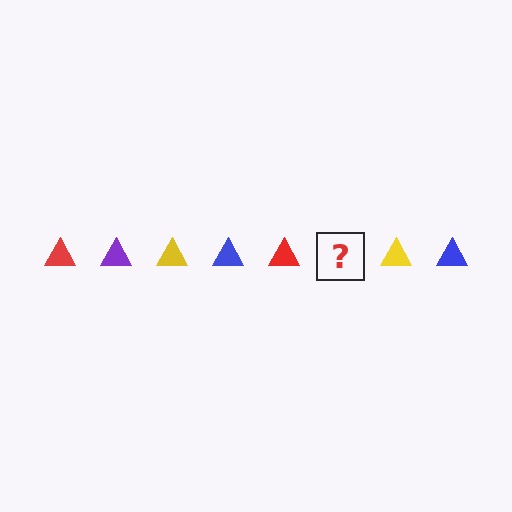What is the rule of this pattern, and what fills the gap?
The rule is that the pattern cycles through red, purple, yellow, blue triangles. The gap should be filled with a purple triangle.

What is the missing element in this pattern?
The missing element is a purple triangle.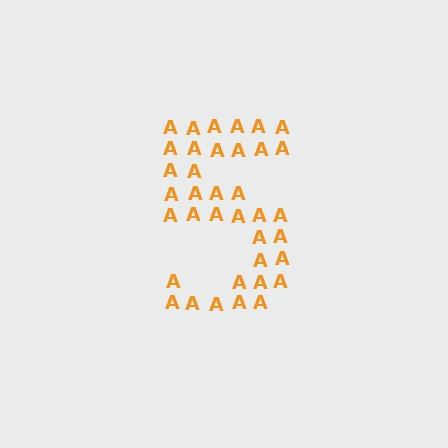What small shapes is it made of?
It is made of small letter A's.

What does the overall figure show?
The overall figure shows the digit 5.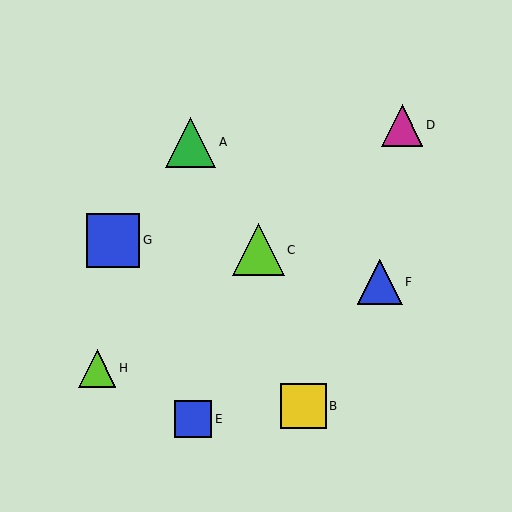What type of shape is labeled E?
Shape E is a blue square.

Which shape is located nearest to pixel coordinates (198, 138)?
The green triangle (labeled A) at (191, 142) is nearest to that location.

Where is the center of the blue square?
The center of the blue square is at (193, 419).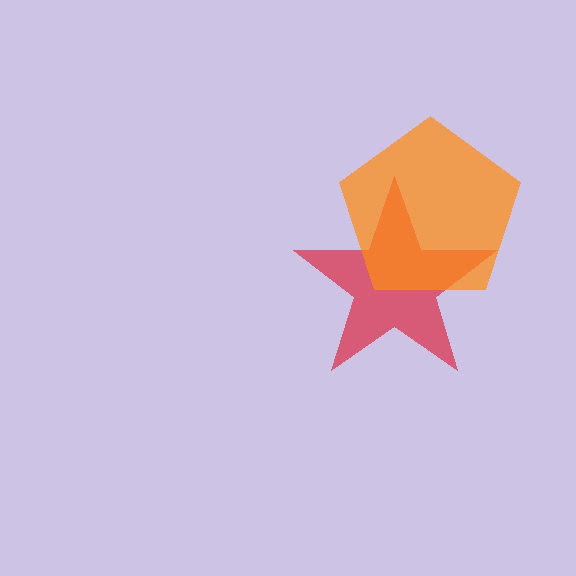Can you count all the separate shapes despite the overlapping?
Yes, there are 2 separate shapes.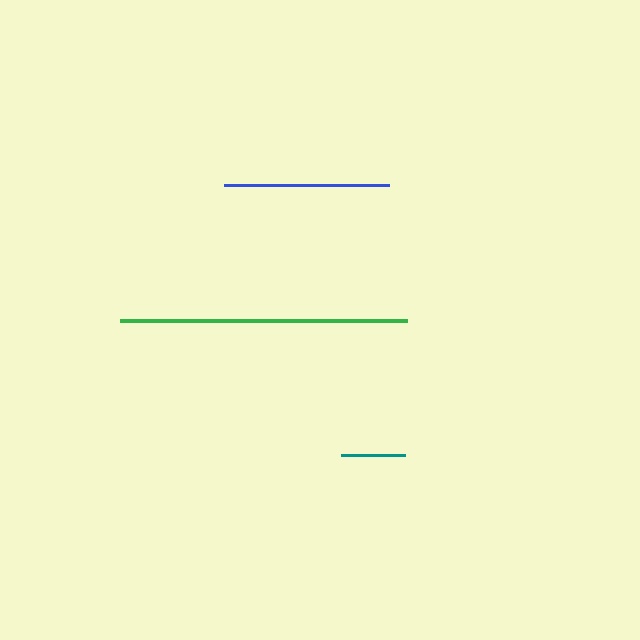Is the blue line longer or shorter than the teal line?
The blue line is longer than the teal line.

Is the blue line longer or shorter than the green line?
The green line is longer than the blue line.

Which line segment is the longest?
The green line is the longest at approximately 287 pixels.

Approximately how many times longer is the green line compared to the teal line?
The green line is approximately 4.5 times the length of the teal line.